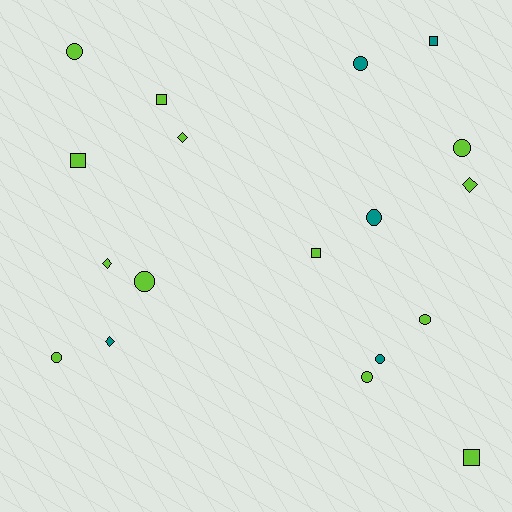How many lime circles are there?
There are 6 lime circles.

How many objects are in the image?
There are 18 objects.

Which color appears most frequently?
Lime, with 13 objects.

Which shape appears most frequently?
Circle, with 9 objects.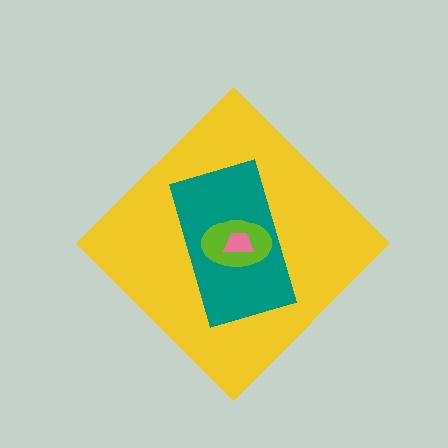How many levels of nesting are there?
4.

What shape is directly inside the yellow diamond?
The teal rectangle.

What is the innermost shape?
The pink trapezoid.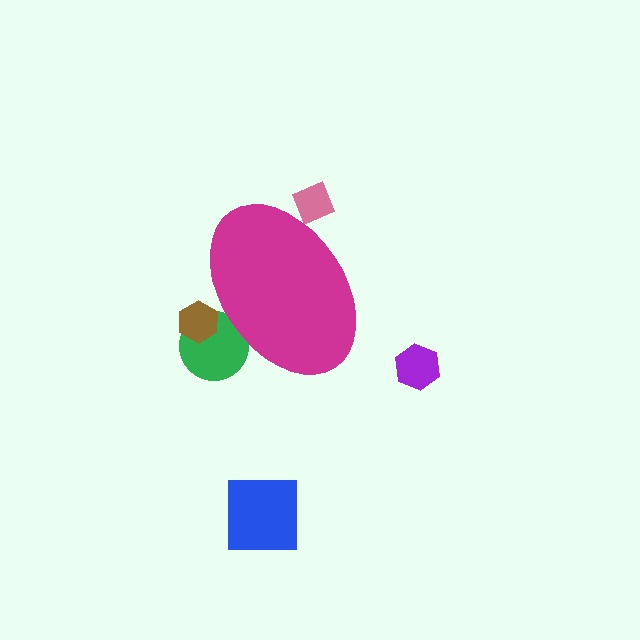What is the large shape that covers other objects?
A magenta ellipse.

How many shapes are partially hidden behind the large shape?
3 shapes are partially hidden.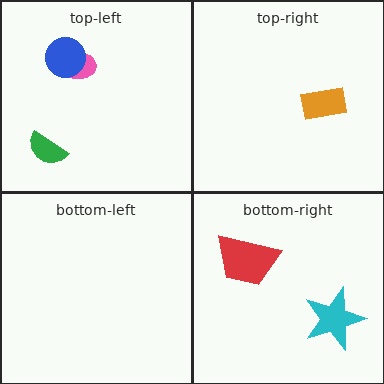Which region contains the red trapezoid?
The bottom-right region.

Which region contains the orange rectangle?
The top-right region.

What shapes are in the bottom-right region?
The cyan star, the red trapezoid.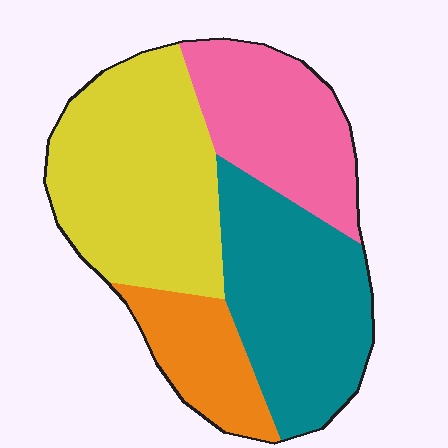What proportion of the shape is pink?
Pink takes up between a sixth and a third of the shape.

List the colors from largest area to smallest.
From largest to smallest: yellow, teal, pink, orange.